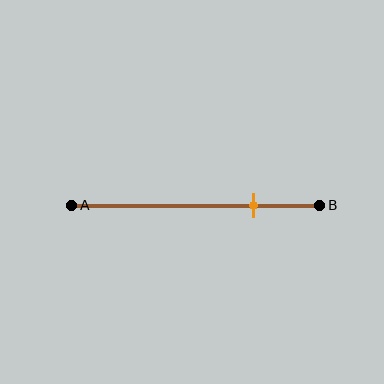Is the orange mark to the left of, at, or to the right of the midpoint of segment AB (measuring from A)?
The orange mark is to the right of the midpoint of segment AB.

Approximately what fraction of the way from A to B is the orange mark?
The orange mark is approximately 75% of the way from A to B.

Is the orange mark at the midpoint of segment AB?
No, the mark is at about 75% from A, not at the 50% midpoint.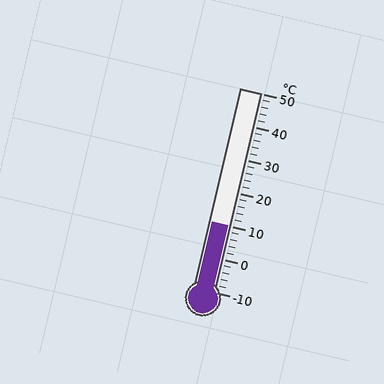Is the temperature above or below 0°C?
The temperature is above 0°C.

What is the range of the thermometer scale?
The thermometer scale ranges from -10°C to 50°C.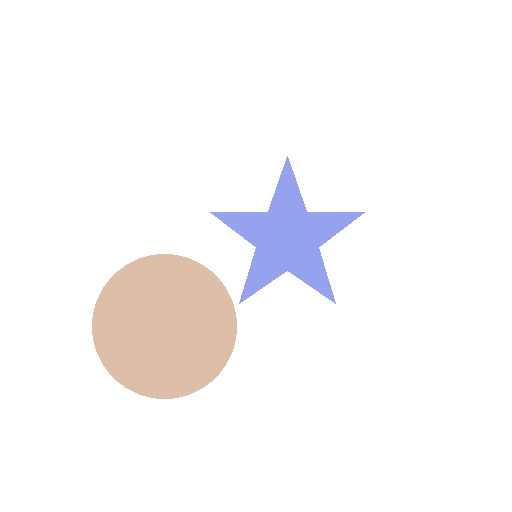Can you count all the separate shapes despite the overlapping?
Yes, there are 2 separate shapes.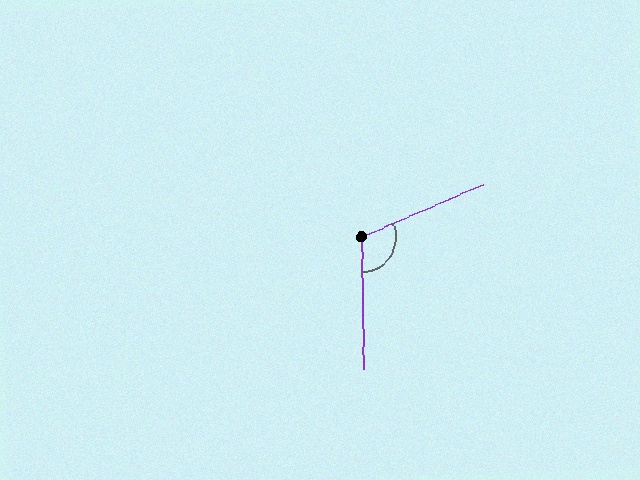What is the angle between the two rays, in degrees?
Approximately 113 degrees.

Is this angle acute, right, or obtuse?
It is obtuse.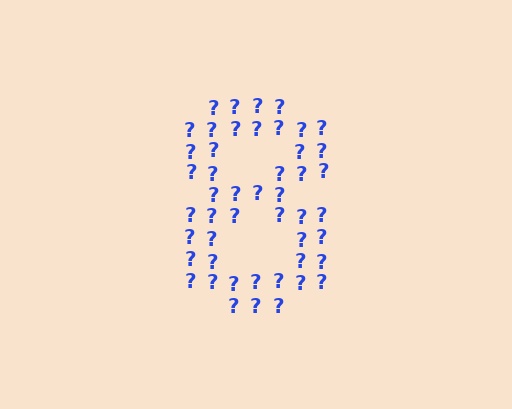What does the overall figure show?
The overall figure shows the digit 8.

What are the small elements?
The small elements are question marks.